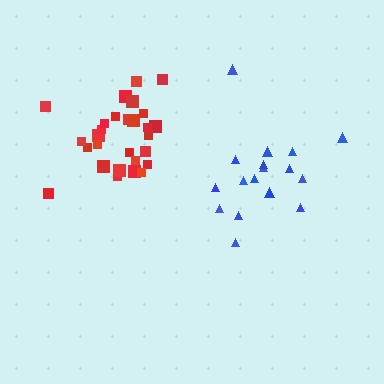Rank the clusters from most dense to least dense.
red, blue.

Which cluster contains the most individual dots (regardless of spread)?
Red (28).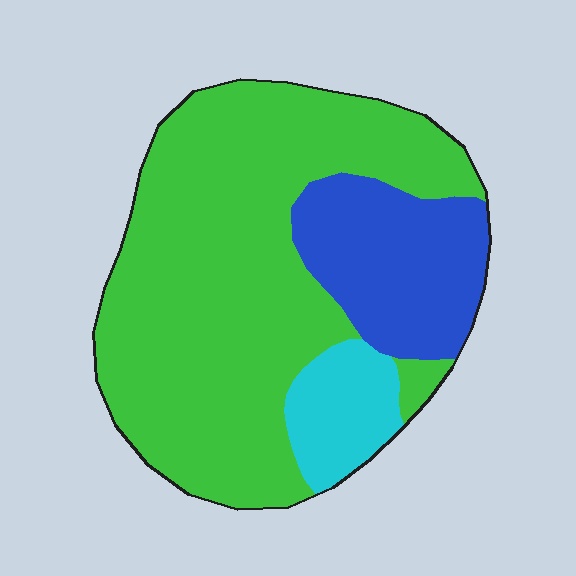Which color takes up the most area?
Green, at roughly 70%.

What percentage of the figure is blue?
Blue covers 21% of the figure.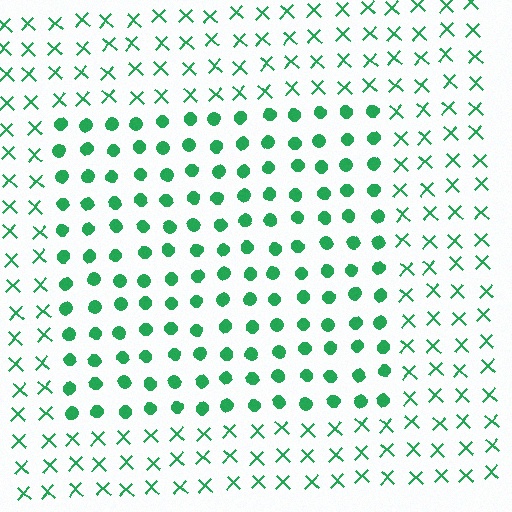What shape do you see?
I see a rectangle.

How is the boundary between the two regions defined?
The boundary is defined by a change in element shape: circles inside vs. X marks outside. All elements share the same color and spacing.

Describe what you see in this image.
The image is filled with small green elements arranged in a uniform grid. A rectangle-shaped region contains circles, while the surrounding area contains X marks. The boundary is defined purely by the change in element shape.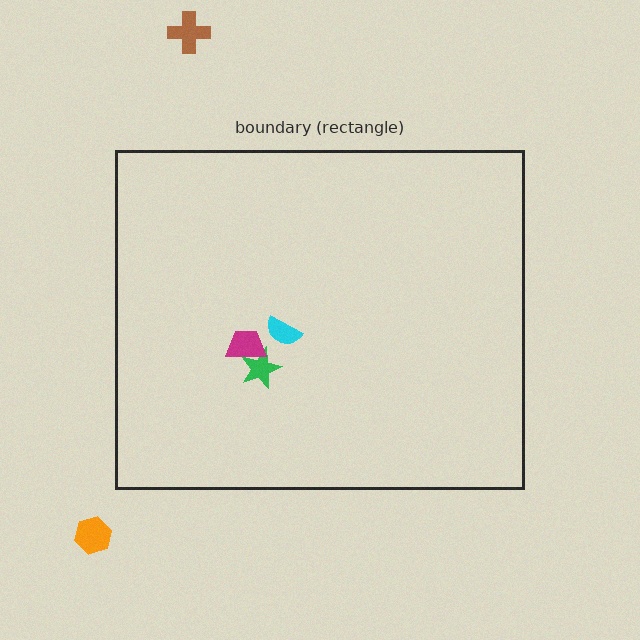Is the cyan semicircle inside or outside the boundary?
Inside.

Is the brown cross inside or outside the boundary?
Outside.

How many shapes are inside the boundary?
3 inside, 2 outside.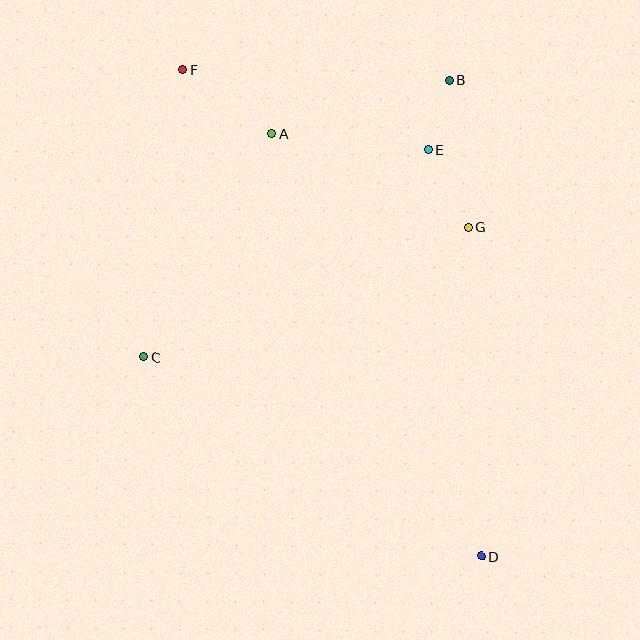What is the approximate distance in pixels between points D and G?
The distance between D and G is approximately 329 pixels.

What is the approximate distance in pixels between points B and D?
The distance between B and D is approximately 477 pixels.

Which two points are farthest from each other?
Points D and F are farthest from each other.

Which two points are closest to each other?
Points B and E are closest to each other.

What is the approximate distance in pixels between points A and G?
The distance between A and G is approximately 218 pixels.